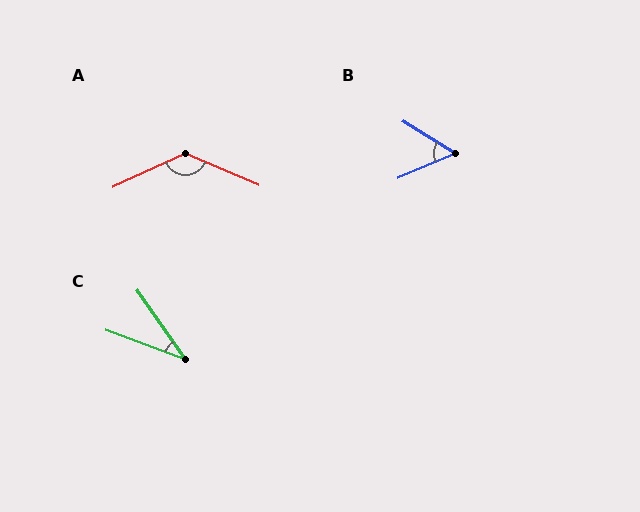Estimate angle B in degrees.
Approximately 55 degrees.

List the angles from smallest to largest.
C (35°), B (55°), A (132°).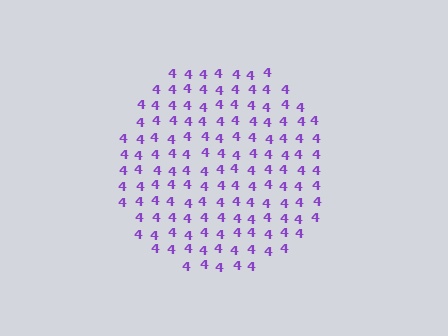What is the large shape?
The large shape is a circle.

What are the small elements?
The small elements are digit 4's.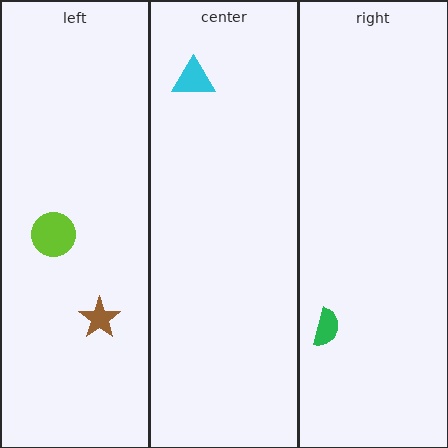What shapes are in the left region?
The brown star, the lime circle.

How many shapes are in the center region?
1.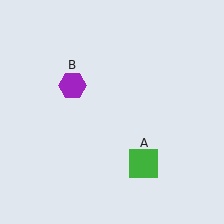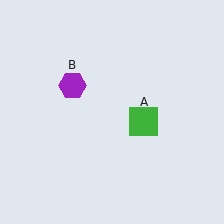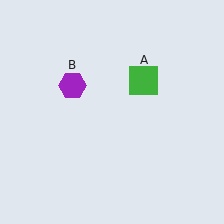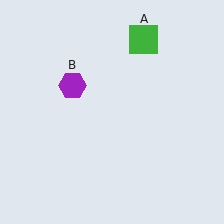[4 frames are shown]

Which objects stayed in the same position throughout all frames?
Purple hexagon (object B) remained stationary.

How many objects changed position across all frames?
1 object changed position: green square (object A).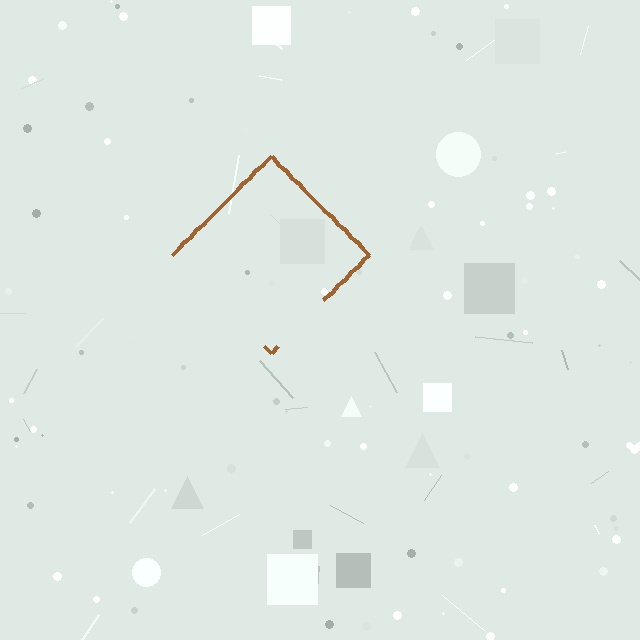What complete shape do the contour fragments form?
The contour fragments form a diamond.